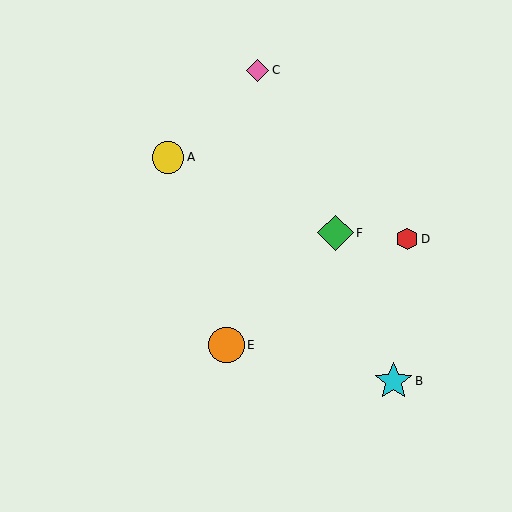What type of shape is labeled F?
Shape F is a green diamond.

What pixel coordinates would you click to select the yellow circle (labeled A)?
Click at (168, 157) to select the yellow circle A.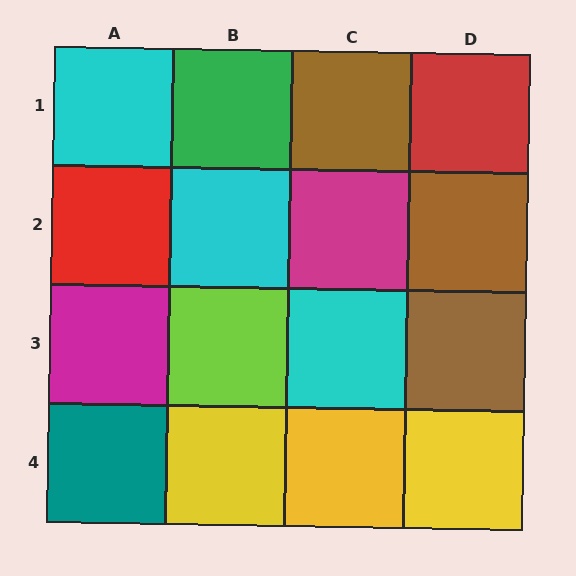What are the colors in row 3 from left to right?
Magenta, lime, cyan, brown.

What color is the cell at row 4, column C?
Yellow.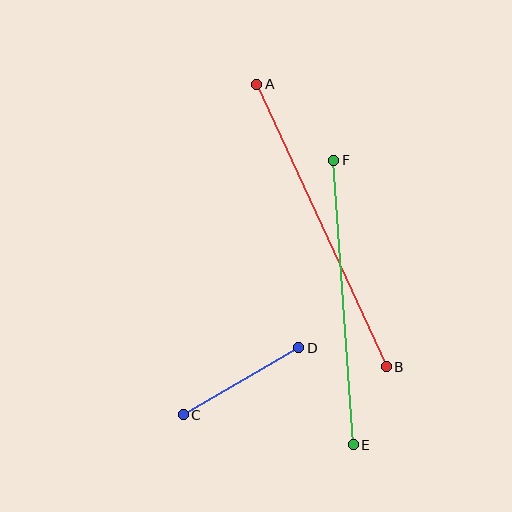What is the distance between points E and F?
The distance is approximately 286 pixels.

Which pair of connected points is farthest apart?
Points A and B are farthest apart.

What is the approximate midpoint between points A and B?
The midpoint is at approximately (322, 226) pixels.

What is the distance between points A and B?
The distance is approximately 311 pixels.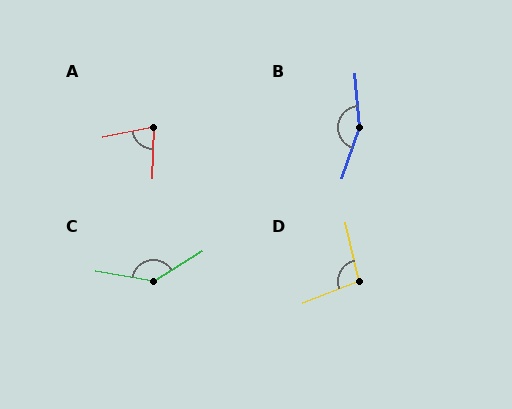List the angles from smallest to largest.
A (77°), D (99°), C (138°), B (156°).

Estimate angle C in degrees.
Approximately 138 degrees.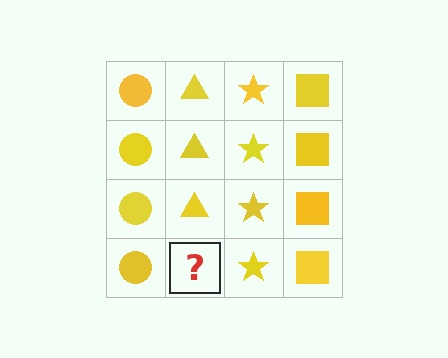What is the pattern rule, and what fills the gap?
The rule is that each column has a consistent shape. The gap should be filled with a yellow triangle.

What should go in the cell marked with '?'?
The missing cell should contain a yellow triangle.